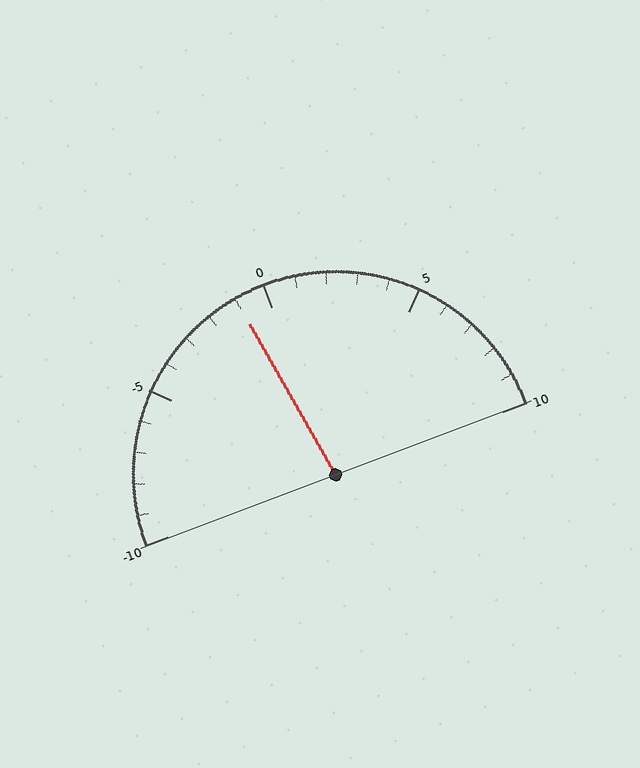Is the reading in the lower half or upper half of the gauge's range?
The reading is in the lower half of the range (-10 to 10).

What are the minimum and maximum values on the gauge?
The gauge ranges from -10 to 10.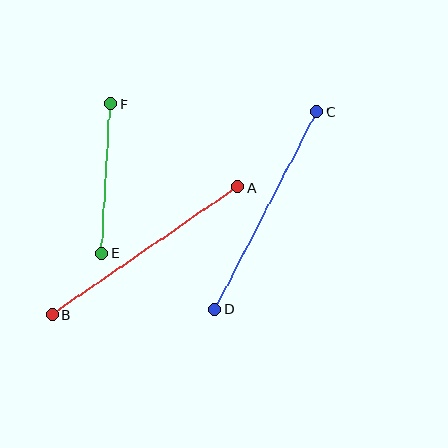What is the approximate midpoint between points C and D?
The midpoint is at approximately (266, 210) pixels.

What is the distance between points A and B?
The distance is approximately 225 pixels.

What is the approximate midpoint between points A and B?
The midpoint is at approximately (145, 251) pixels.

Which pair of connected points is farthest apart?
Points A and B are farthest apart.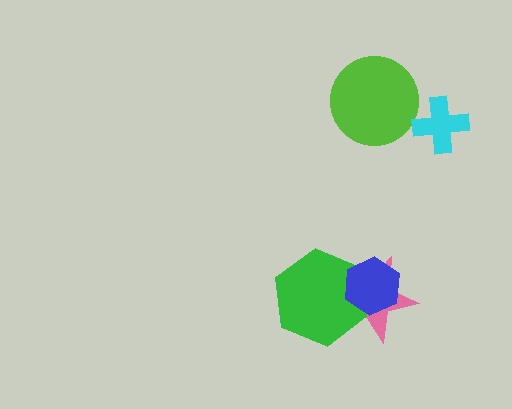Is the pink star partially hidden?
Yes, it is partially covered by another shape.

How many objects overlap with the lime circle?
0 objects overlap with the lime circle.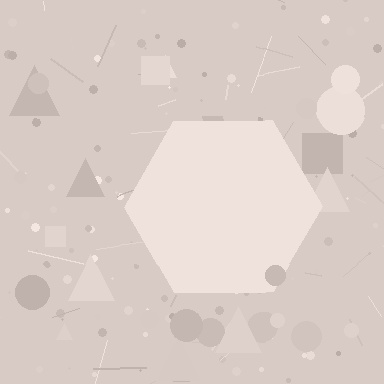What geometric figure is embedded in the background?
A hexagon is embedded in the background.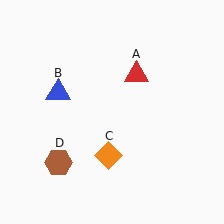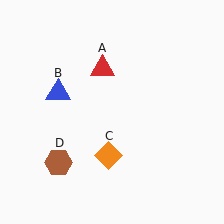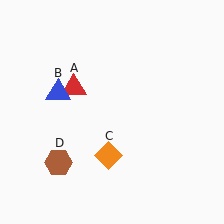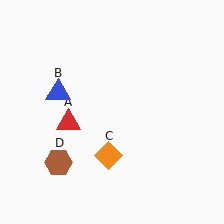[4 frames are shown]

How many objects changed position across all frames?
1 object changed position: red triangle (object A).